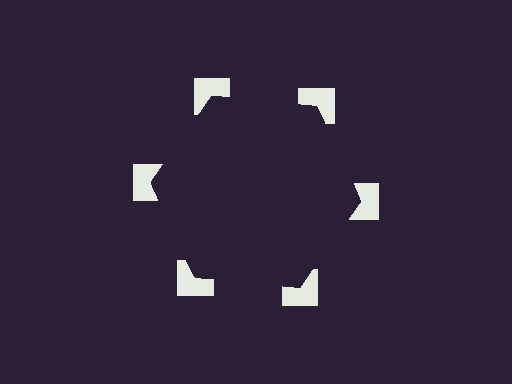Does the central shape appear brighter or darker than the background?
It typically appears slightly darker than the background, even though no actual brightness change is drawn.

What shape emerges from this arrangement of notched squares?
An illusory hexagon — its edges are inferred from the aligned wedge cuts in the notched squares, not physically drawn.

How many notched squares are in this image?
There are 6 — one at each vertex of the illusory hexagon.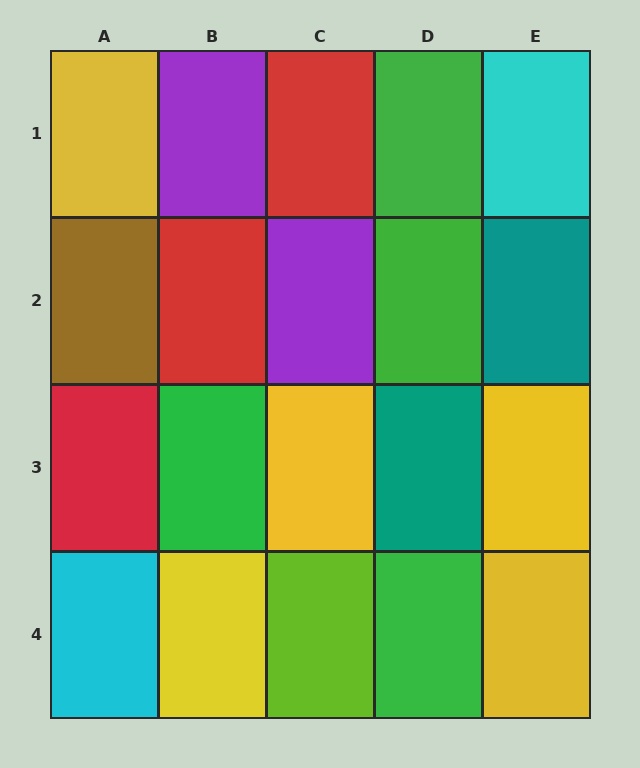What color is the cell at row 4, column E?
Yellow.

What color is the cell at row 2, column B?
Red.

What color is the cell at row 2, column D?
Green.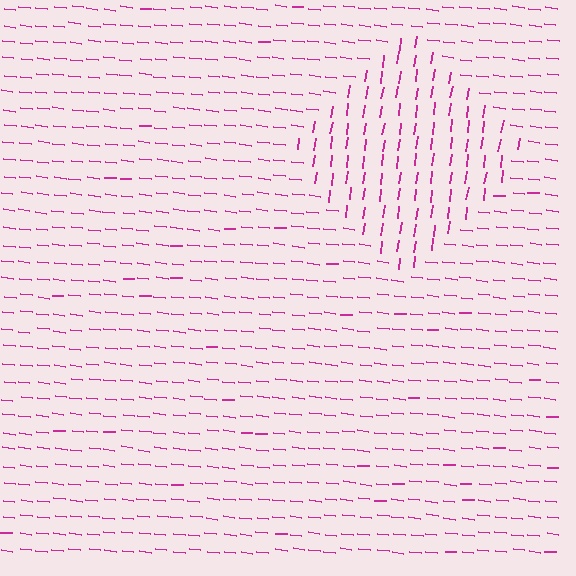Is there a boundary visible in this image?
Yes, there is a texture boundary formed by a change in line orientation.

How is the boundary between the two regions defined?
The boundary is defined purely by a change in line orientation (approximately 88 degrees difference). All lines are the same color and thickness.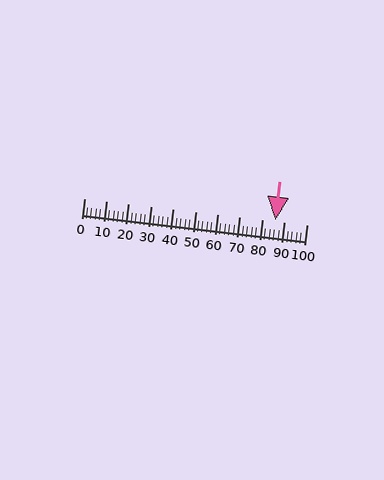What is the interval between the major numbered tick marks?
The major tick marks are spaced 10 units apart.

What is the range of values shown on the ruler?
The ruler shows values from 0 to 100.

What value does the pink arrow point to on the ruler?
The pink arrow points to approximately 86.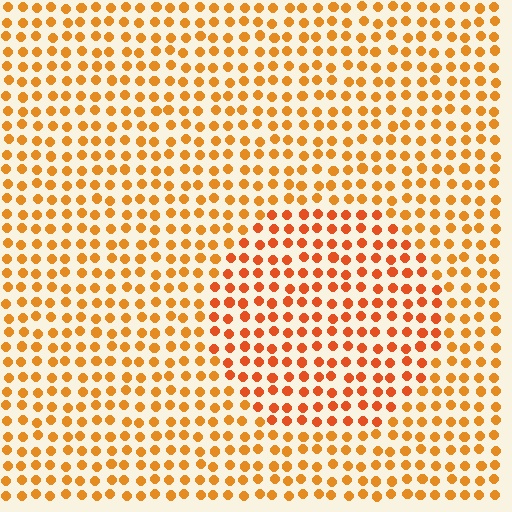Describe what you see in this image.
The image is filled with small orange elements in a uniform arrangement. A circle-shaped region is visible where the elements are tinted to a slightly different hue, forming a subtle color boundary.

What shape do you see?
I see a circle.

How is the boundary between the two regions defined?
The boundary is defined purely by a slight shift in hue (about 18 degrees). Spacing, size, and orientation are identical on both sides.